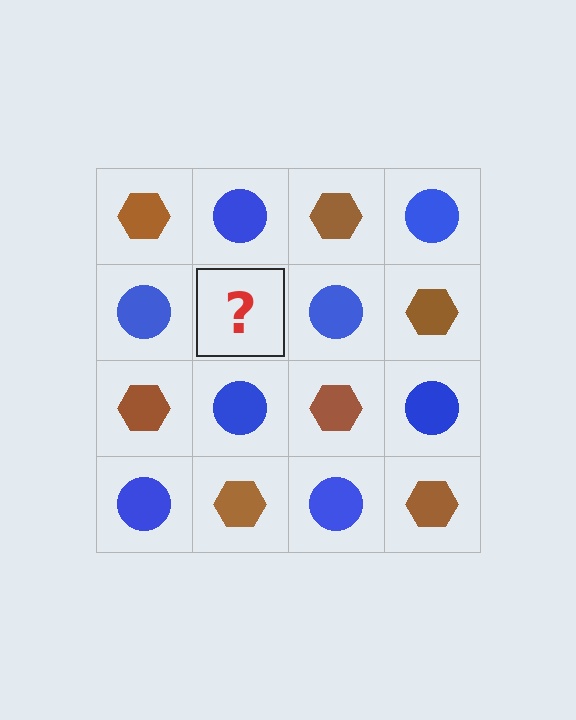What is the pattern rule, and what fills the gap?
The rule is that it alternates brown hexagon and blue circle in a checkerboard pattern. The gap should be filled with a brown hexagon.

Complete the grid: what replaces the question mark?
The question mark should be replaced with a brown hexagon.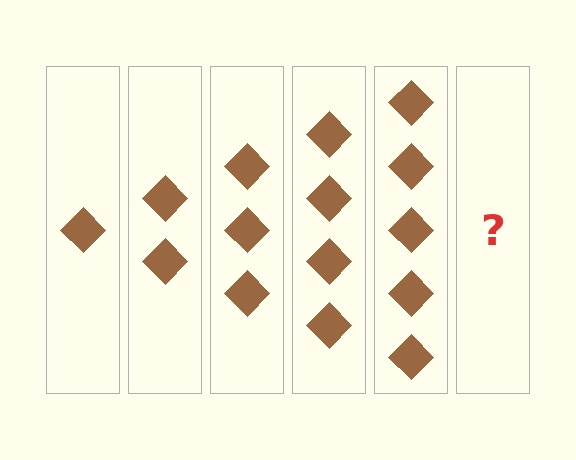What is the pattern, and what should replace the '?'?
The pattern is that each step adds one more diamond. The '?' should be 6 diamonds.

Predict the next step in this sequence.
The next step is 6 diamonds.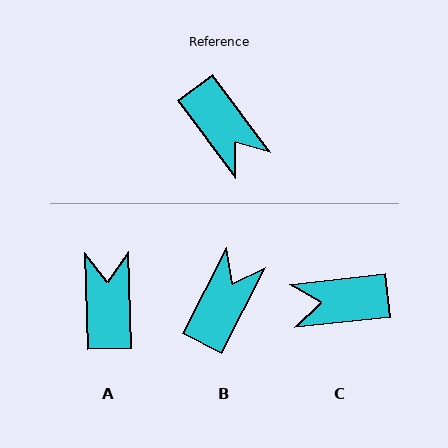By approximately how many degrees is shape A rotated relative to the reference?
Approximately 145 degrees counter-clockwise.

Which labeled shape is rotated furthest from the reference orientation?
A, about 145 degrees away.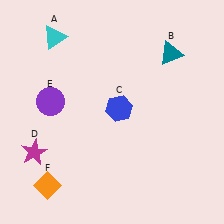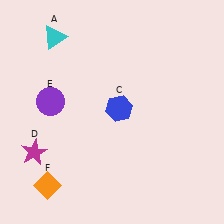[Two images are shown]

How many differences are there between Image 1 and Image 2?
There is 1 difference between the two images.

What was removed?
The teal triangle (B) was removed in Image 2.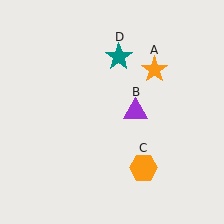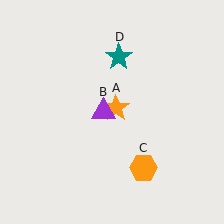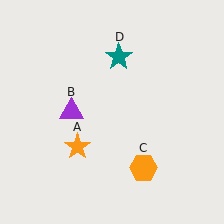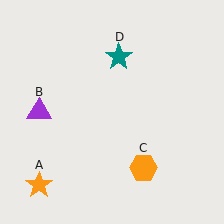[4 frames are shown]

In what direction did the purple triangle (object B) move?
The purple triangle (object B) moved left.